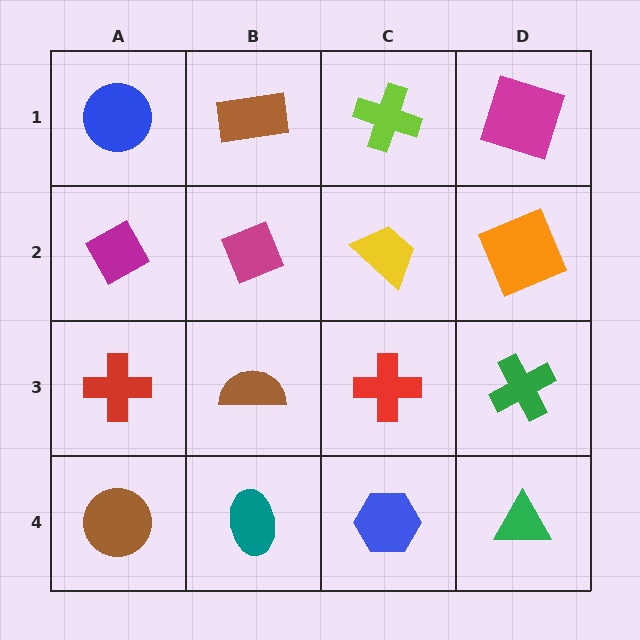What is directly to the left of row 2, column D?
A yellow trapezoid.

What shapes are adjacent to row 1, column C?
A yellow trapezoid (row 2, column C), a brown rectangle (row 1, column B), a magenta square (row 1, column D).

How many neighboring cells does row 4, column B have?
3.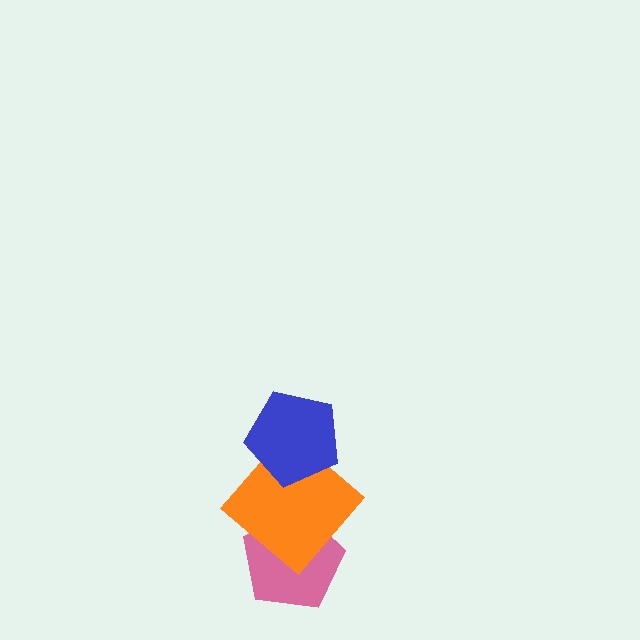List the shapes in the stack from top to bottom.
From top to bottom: the blue pentagon, the orange diamond, the pink pentagon.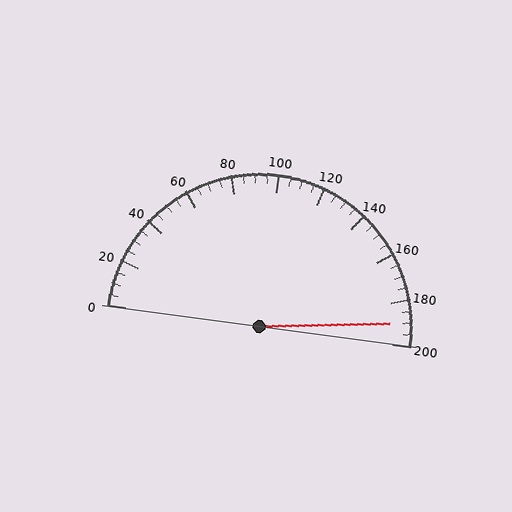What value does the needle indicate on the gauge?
The needle indicates approximately 190.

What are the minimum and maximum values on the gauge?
The gauge ranges from 0 to 200.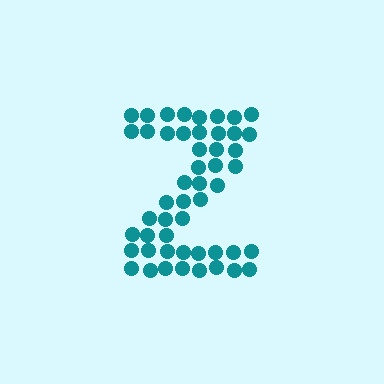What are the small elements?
The small elements are circles.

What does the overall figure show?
The overall figure shows the letter Z.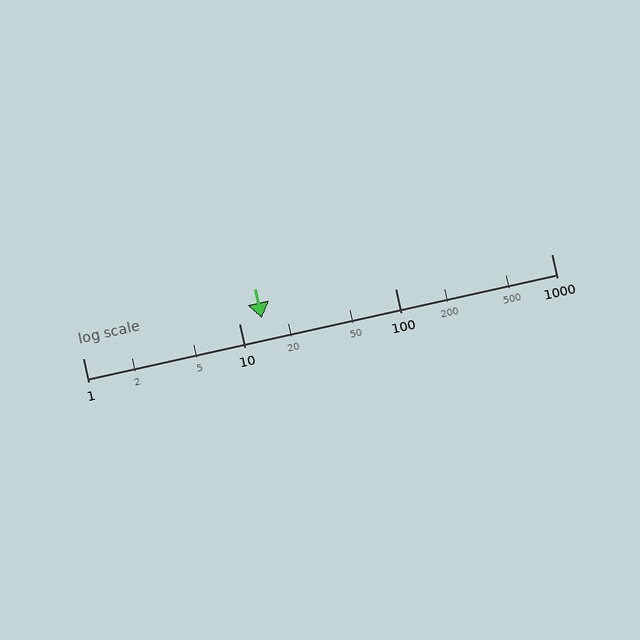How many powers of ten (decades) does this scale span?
The scale spans 3 decades, from 1 to 1000.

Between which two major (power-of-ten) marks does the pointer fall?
The pointer is between 10 and 100.